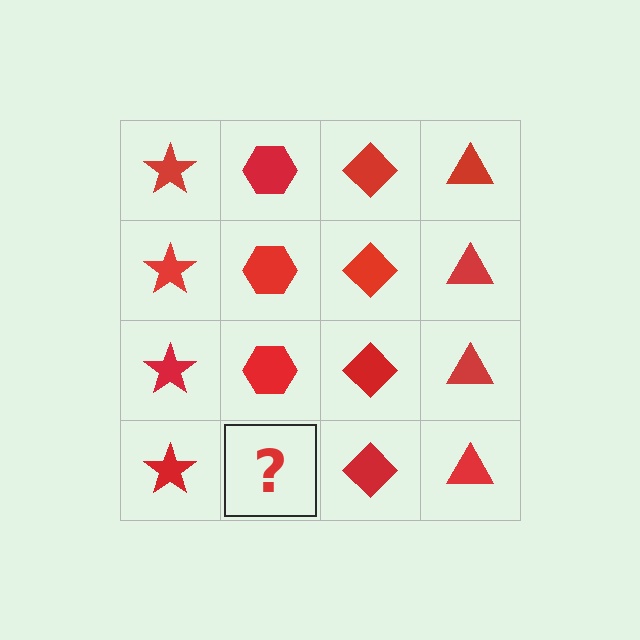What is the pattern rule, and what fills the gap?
The rule is that each column has a consistent shape. The gap should be filled with a red hexagon.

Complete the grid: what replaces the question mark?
The question mark should be replaced with a red hexagon.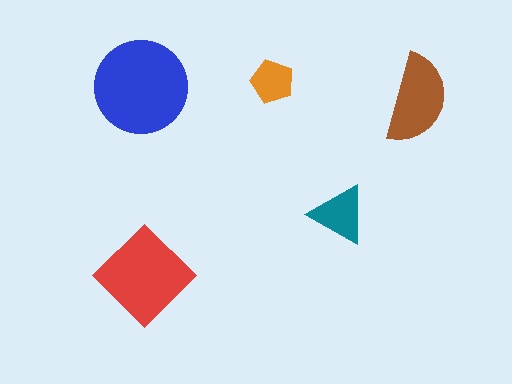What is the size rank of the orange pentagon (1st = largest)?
5th.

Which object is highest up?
The orange pentagon is topmost.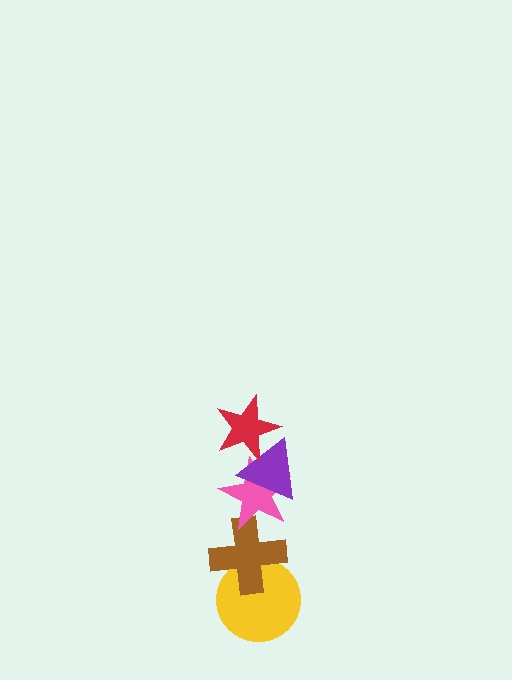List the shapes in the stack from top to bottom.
From top to bottom: the red star, the purple triangle, the pink star, the brown cross, the yellow circle.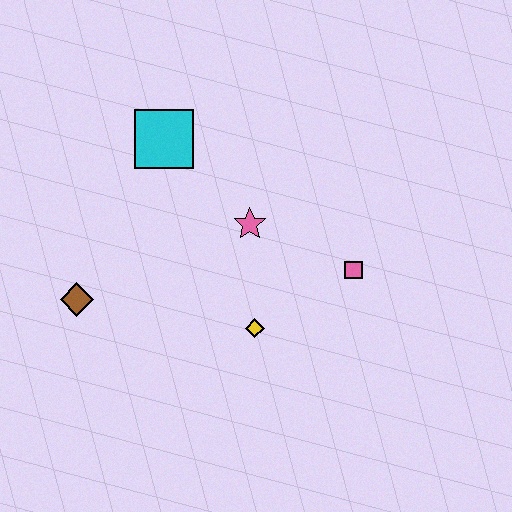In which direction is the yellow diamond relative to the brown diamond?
The yellow diamond is to the right of the brown diamond.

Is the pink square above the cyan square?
No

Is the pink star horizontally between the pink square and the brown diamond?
Yes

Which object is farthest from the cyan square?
The pink square is farthest from the cyan square.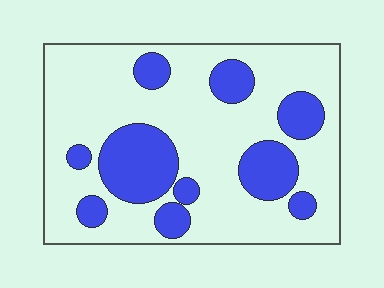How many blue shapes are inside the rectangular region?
10.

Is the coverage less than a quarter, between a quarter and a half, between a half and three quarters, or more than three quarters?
Between a quarter and a half.